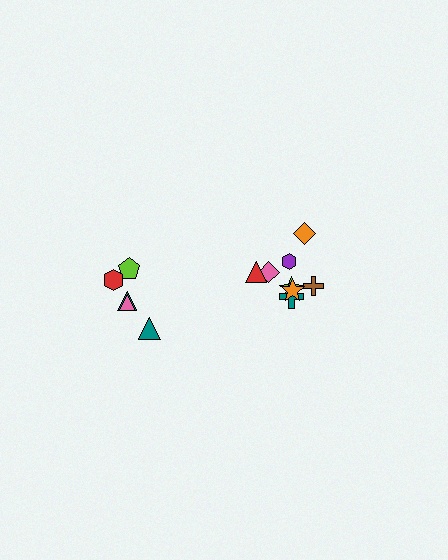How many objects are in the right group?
There are 8 objects.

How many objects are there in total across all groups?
There are 13 objects.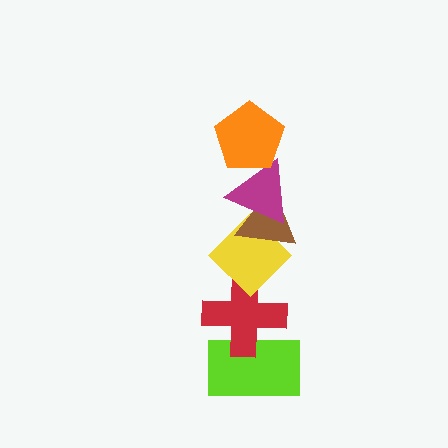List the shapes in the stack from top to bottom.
From top to bottom: the orange pentagon, the magenta triangle, the brown triangle, the yellow diamond, the red cross, the lime rectangle.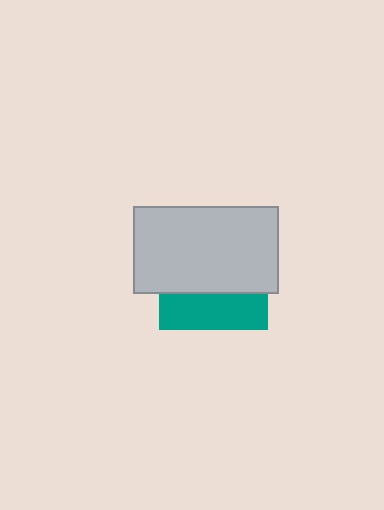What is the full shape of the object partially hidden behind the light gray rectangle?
The partially hidden object is a teal square.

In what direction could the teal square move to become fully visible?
The teal square could move down. That would shift it out from behind the light gray rectangle entirely.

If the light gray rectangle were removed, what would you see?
You would see the complete teal square.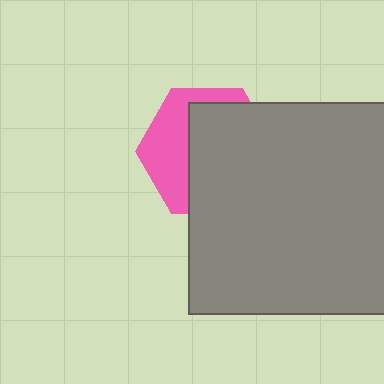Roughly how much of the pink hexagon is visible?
A small part of it is visible (roughly 38%).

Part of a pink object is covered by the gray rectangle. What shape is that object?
It is a hexagon.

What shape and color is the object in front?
The object in front is a gray rectangle.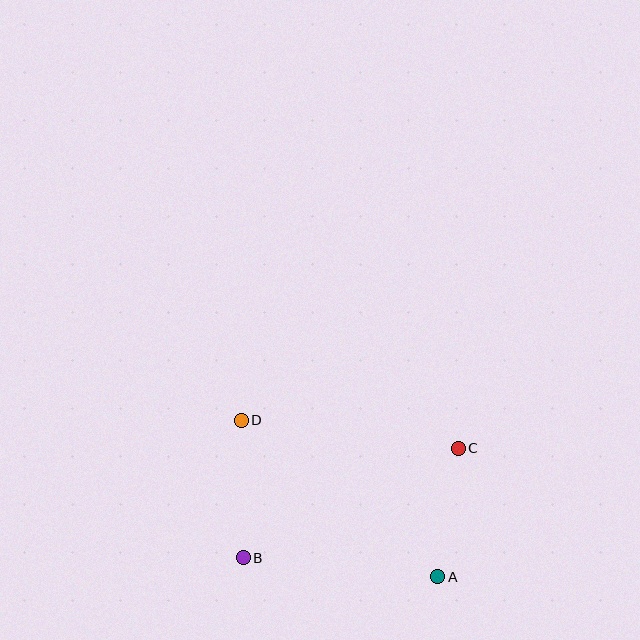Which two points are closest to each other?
Points A and C are closest to each other.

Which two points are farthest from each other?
Points A and D are farthest from each other.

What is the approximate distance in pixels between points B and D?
The distance between B and D is approximately 138 pixels.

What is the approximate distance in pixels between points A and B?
The distance between A and B is approximately 195 pixels.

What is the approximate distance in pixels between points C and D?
The distance between C and D is approximately 219 pixels.